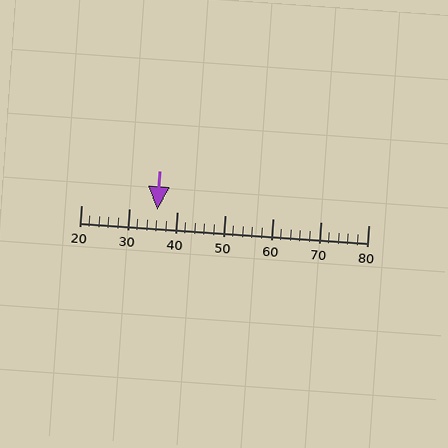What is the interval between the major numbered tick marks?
The major tick marks are spaced 10 units apart.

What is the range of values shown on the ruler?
The ruler shows values from 20 to 80.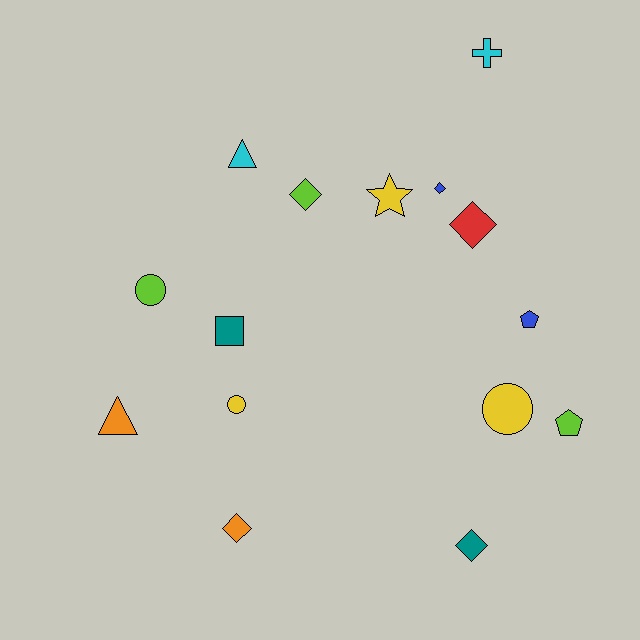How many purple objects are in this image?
There are no purple objects.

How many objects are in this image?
There are 15 objects.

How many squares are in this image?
There is 1 square.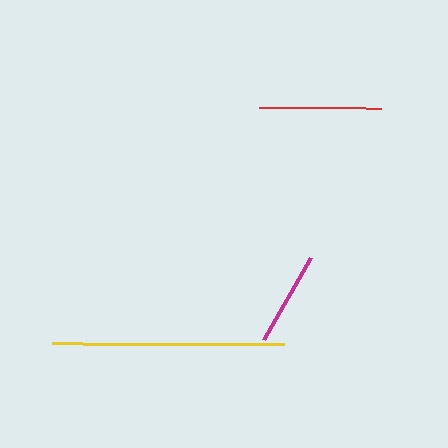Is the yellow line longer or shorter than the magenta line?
The yellow line is longer than the magenta line.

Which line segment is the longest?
The yellow line is the longest at approximately 232 pixels.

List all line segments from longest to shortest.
From longest to shortest: yellow, red, magenta.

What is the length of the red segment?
The red segment is approximately 122 pixels long.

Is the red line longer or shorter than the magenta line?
The red line is longer than the magenta line.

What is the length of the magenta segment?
The magenta segment is approximately 95 pixels long.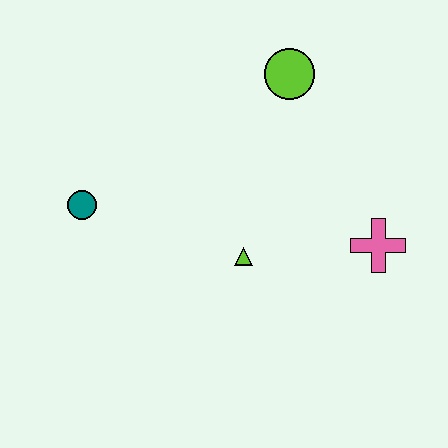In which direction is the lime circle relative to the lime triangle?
The lime circle is above the lime triangle.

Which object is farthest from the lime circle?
The teal circle is farthest from the lime circle.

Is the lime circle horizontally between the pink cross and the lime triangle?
Yes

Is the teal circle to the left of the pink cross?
Yes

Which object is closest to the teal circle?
The lime triangle is closest to the teal circle.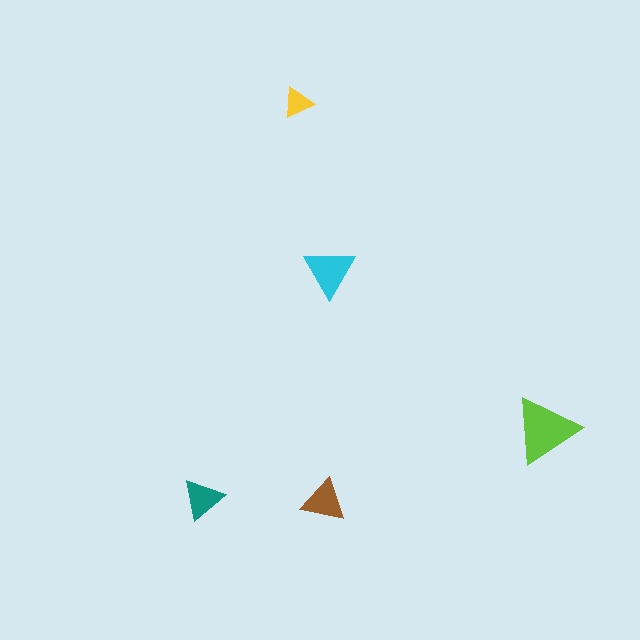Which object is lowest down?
The brown triangle is bottommost.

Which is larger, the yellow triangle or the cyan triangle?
The cyan one.